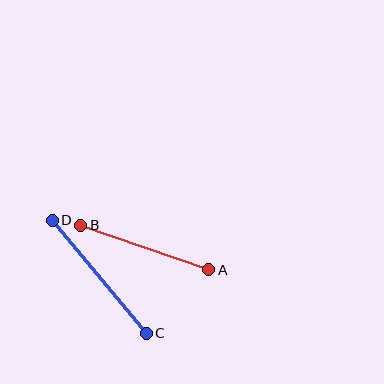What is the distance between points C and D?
The distance is approximately 147 pixels.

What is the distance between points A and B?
The distance is approximately 136 pixels.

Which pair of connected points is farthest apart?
Points C and D are farthest apart.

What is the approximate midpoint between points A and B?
The midpoint is at approximately (145, 248) pixels.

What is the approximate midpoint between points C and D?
The midpoint is at approximately (99, 277) pixels.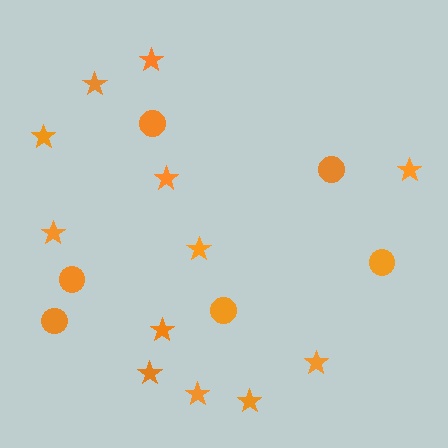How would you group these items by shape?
There are 2 groups: one group of circles (6) and one group of stars (12).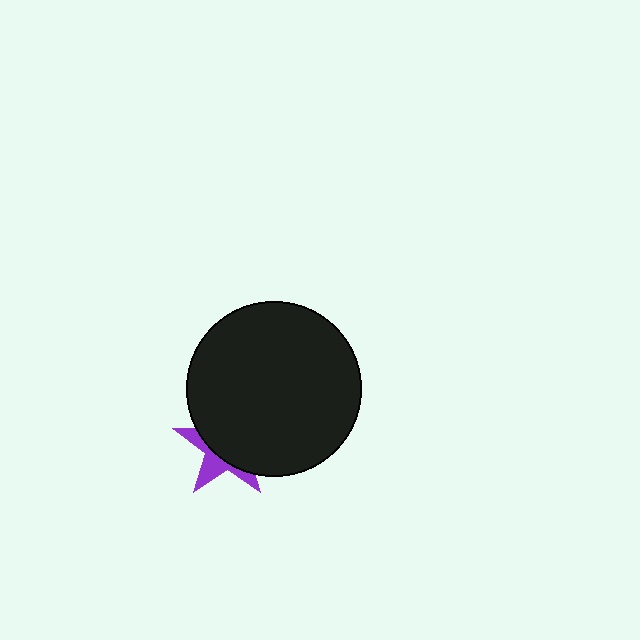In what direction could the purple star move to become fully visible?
The purple star could move toward the lower-left. That would shift it out from behind the black circle entirely.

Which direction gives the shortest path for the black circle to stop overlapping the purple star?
Moving toward the upper-right gives the shortest separation.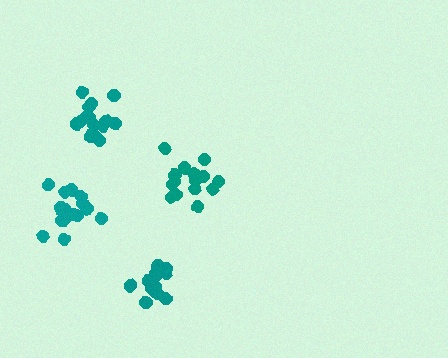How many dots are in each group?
Group 1: 15 dots, Group 2: 15 dots, Group 3: 15 dots, Group 4: 18 dots (63 total).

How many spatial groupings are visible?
There are 4 spatial groupings.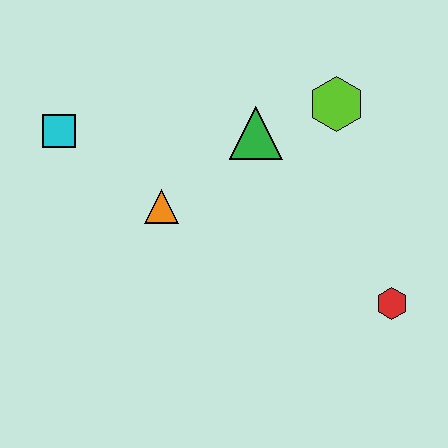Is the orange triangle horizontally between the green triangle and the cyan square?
Yes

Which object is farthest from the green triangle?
The red hexagon is farthest from the green triangle.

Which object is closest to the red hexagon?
The lime hexagon is closest to the red hexagon.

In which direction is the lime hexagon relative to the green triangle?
The lime hexagon is to the right of the green triangle.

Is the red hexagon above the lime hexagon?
No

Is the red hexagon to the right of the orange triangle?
Yes